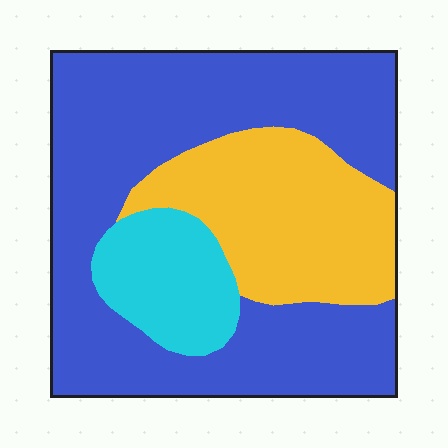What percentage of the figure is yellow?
Yellow covers roughly 25% of the figure.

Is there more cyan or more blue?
Blue.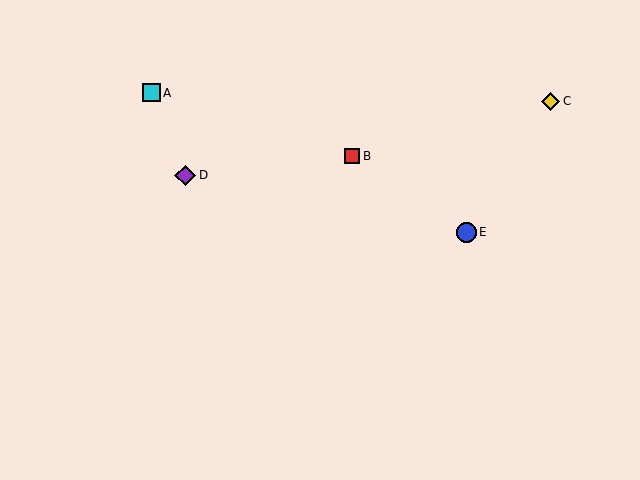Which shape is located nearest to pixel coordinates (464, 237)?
The blue circle (labeled E) at (466, 232) is nearest to that location.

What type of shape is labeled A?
Shape A is a cyan square.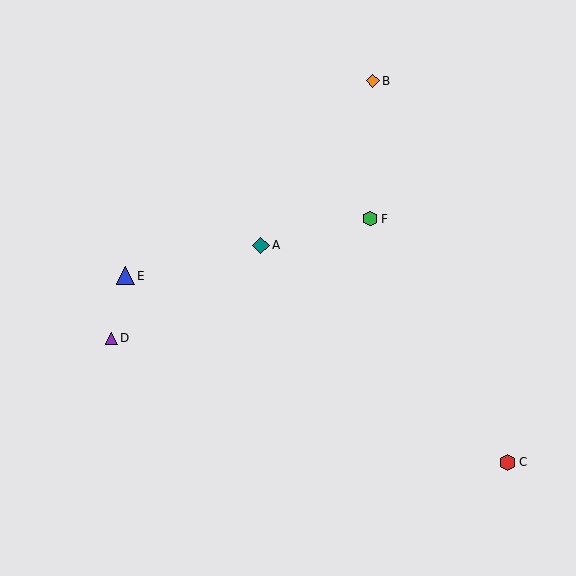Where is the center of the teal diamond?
The center of the teal diamond is at (261, 245).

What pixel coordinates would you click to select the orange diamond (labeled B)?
Click at (373, 81) to select the orange diamond B.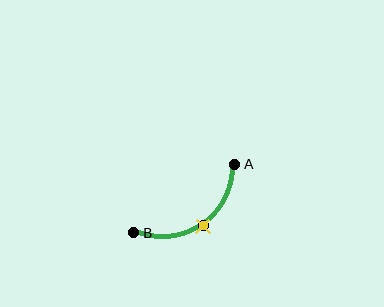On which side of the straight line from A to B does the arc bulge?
The arc bulges below and to the right of the straight line connecting A and B.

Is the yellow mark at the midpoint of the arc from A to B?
Yes. The yellow mark lies on the arc at equal arc-length from both A and B — it is the arc midpoint.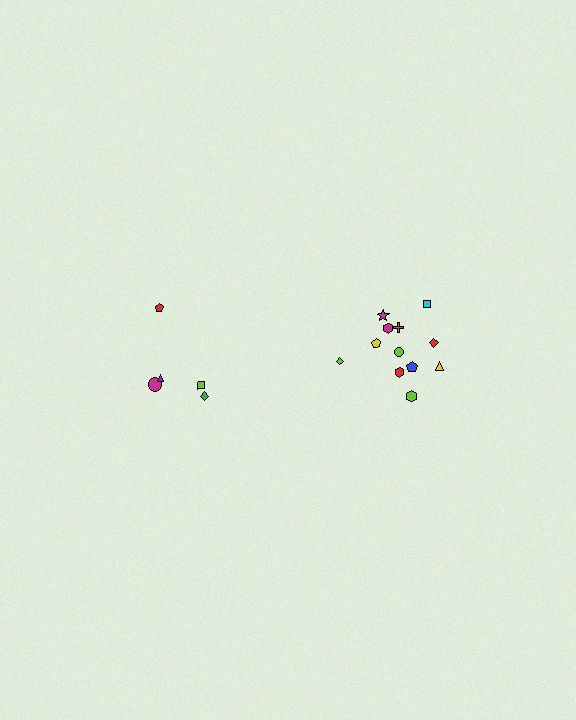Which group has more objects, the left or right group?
The right group.